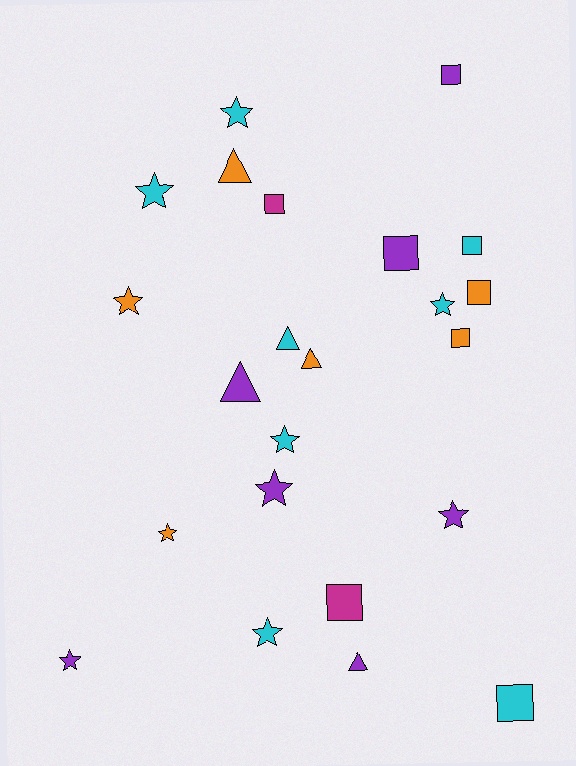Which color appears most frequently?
Cyan, with 8 objects.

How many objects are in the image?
There are 23 objects.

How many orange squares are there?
There are 2 orange squares.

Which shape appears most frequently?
Star, with 10 objects.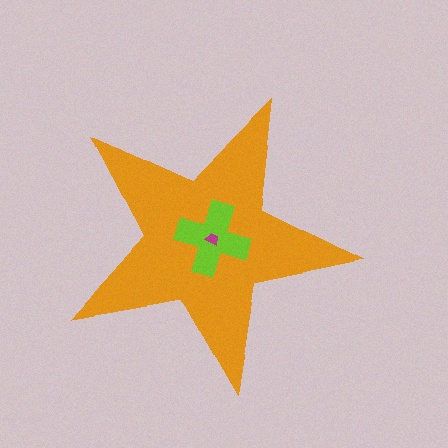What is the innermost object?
The magenta trapezoid.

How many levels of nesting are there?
3.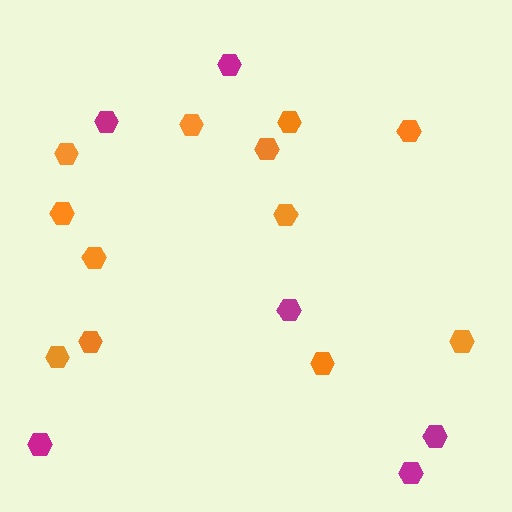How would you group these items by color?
There are 2 groups: one group of orange hexagons (12) and one group of magenta hexagons (6).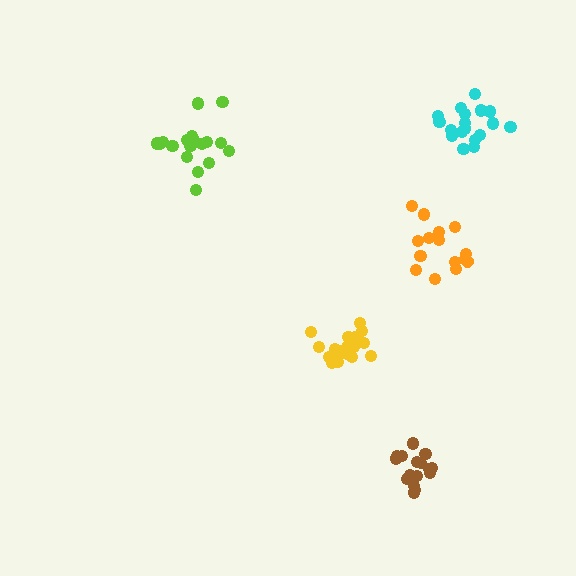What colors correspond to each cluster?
The clusters are colored: brown, lime, yellow, cyan, orange.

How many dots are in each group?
Group 1: 17 dots, Group 2: 20 dots, Group 3: 20 dots, Group 4: 18 dots, Group 5: 15 dots (90 total).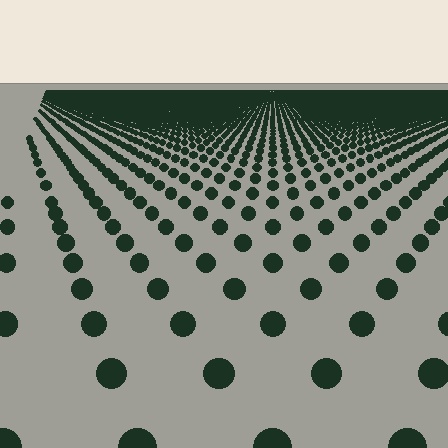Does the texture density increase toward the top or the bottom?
Density increases toward the top.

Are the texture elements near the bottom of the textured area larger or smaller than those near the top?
Larger. Near the bottom, elements are closer to the viewer and appear at a bigger on-screen size.